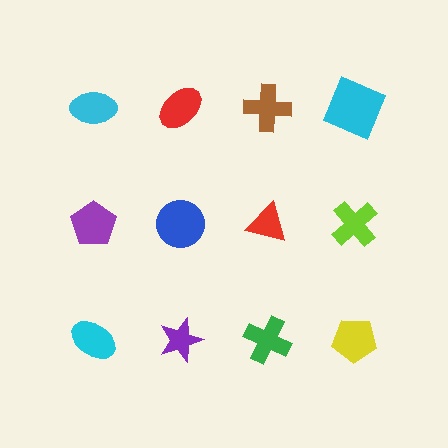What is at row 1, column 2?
A red ellipse.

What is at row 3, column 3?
A green cross.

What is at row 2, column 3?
A red triangle.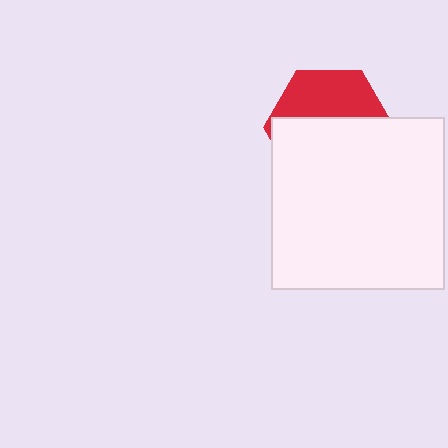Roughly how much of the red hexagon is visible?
A small part of it is visible (roughly 41%).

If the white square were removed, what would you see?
You would see the complete red hexagon.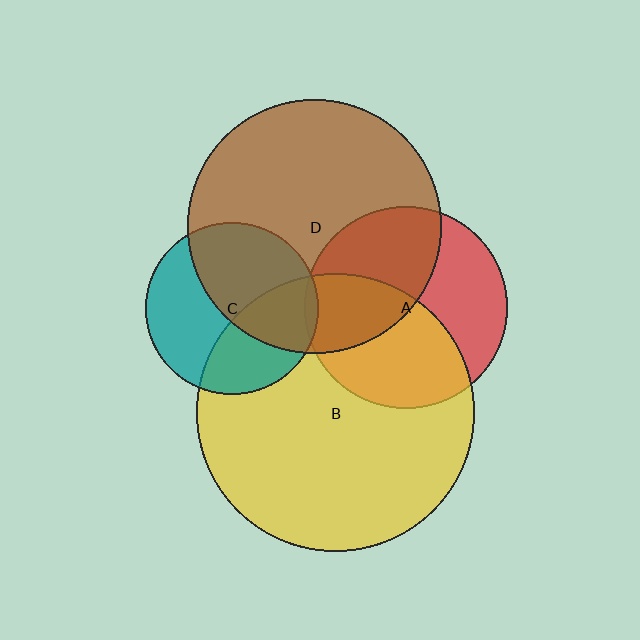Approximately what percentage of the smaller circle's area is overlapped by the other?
Approximately 20%.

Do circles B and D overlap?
Yes.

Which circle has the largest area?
Circle B (yellow).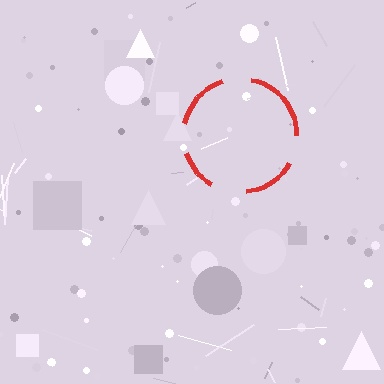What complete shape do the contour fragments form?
The contour fragments form a circle.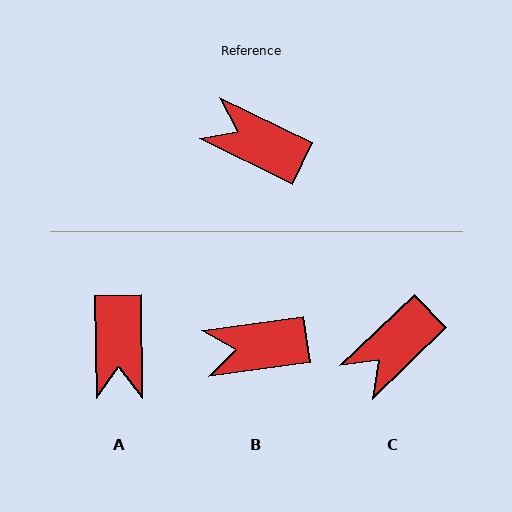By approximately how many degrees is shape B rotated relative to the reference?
Approximately 34 degrees counter-clockwise.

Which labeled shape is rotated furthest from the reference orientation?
A, about 117 degrees away.